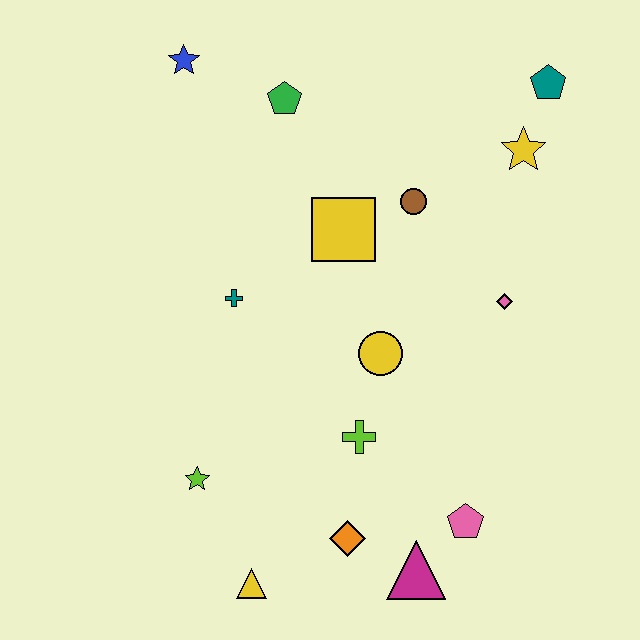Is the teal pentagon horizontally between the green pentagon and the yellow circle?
No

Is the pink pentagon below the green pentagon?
Yes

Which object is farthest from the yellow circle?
The blue star is farthest from the yellow circle.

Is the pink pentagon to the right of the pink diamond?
No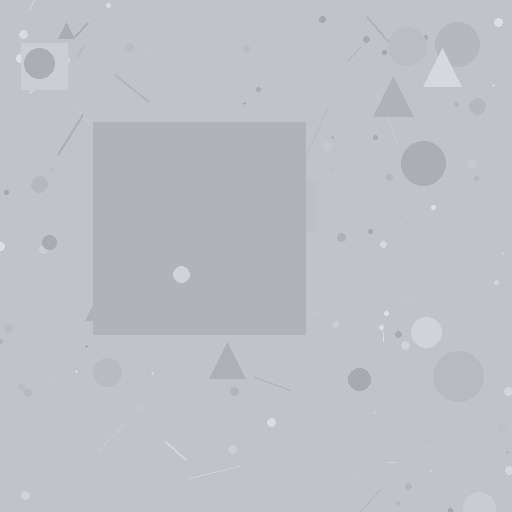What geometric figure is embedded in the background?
A square is embedded in the background.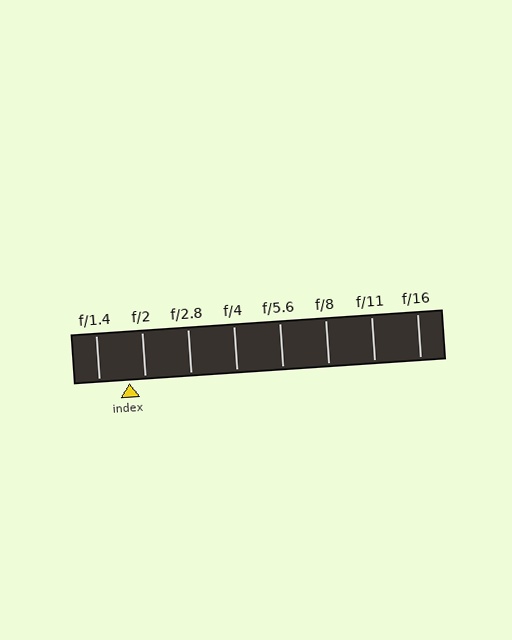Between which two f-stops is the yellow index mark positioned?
The index mark is between f/1.4 and f/2.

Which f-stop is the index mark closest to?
The index mark is closest to f/2.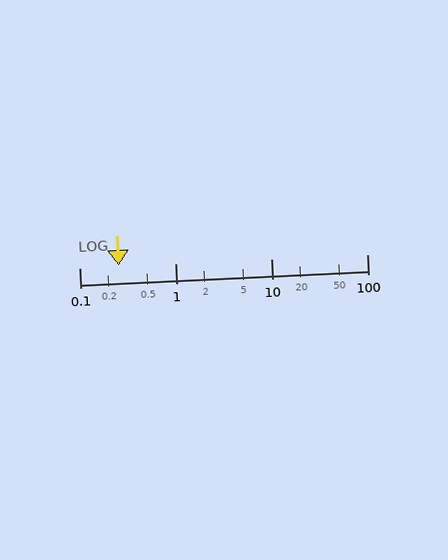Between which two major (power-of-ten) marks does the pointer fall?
The pointer is between 0.1 and 1.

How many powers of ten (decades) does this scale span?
The scale spans 3 decades, from 0.1 to 100.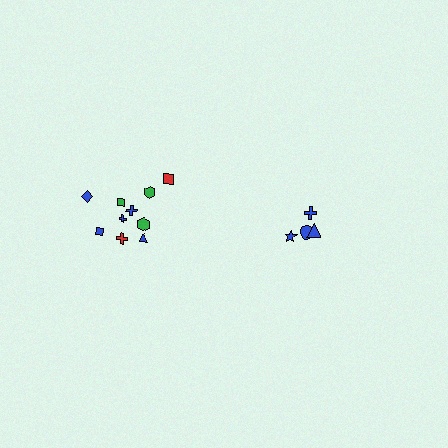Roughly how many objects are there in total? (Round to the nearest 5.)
Roughly 15 objects in total.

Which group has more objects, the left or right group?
The left group.